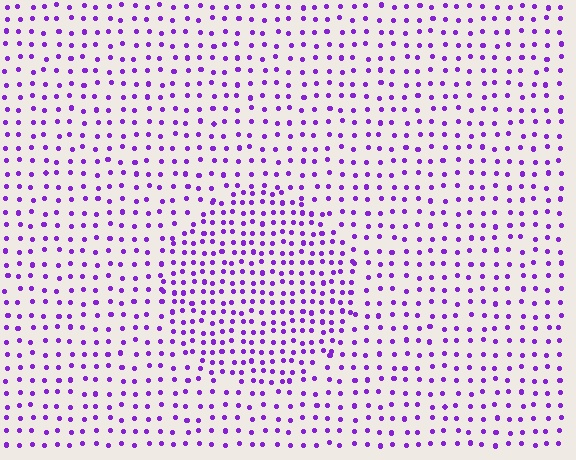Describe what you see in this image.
The image contains small purple elements arranged at two different densities. A circle-shaped region is visible where the elements are more densely packed than the surrounding area.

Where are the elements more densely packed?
The elements are more densely packed inside the circle boundary.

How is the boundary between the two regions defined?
The boundary is defined by a change in element density (approximately 1.7x ratio). All elements are the same color, size, and shape.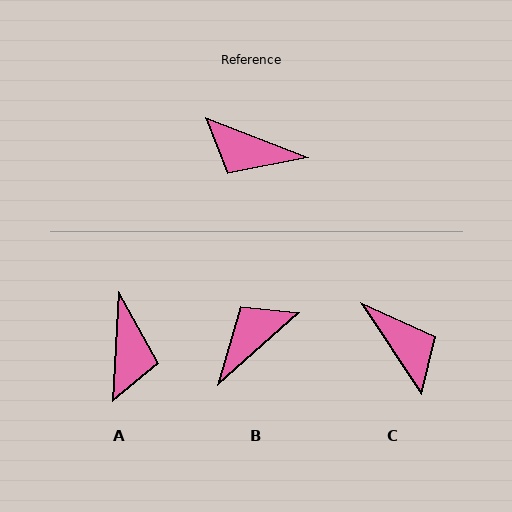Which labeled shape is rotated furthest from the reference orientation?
C, about 145 degrees away.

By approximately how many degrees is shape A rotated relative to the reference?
Approximately 108 degrees counter-clockwise.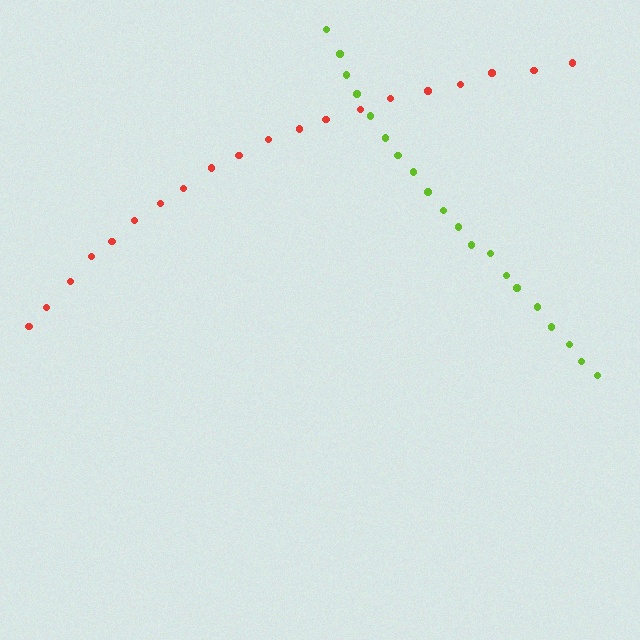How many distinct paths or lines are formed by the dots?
There are 2 distinct paths.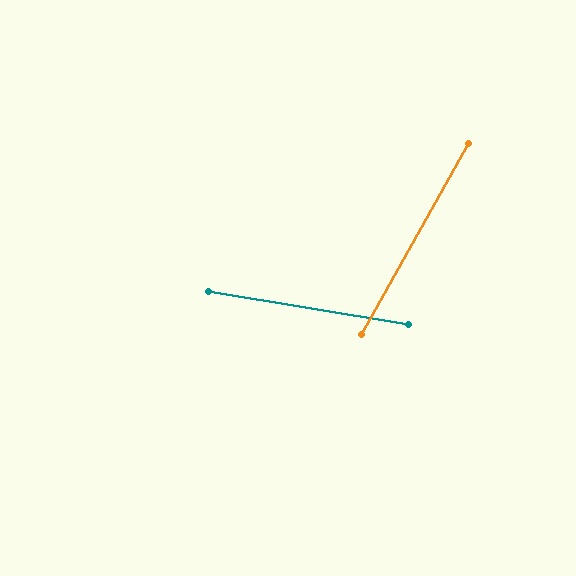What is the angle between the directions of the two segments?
Approximately 70 degrees.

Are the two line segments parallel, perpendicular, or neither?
Neither parallel nor perpendicular — they differ by about 70°.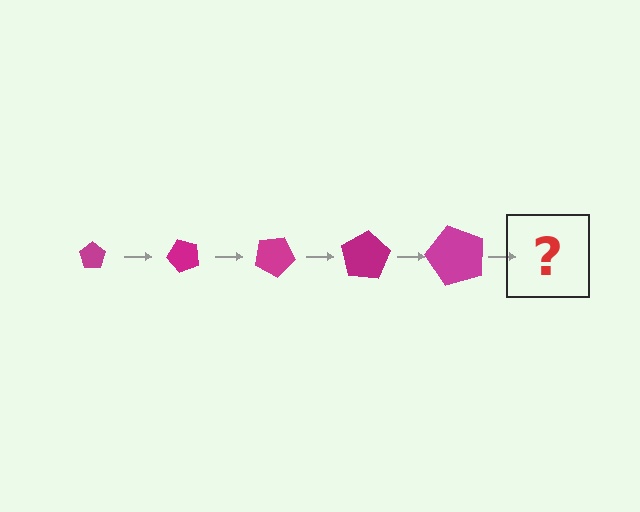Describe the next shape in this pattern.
It should be a pentagon, larger than the previous one and rotated 250 degrees from the start.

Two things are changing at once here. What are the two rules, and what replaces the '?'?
The two rules are that the pentagon grows larger each step and it rotates 50 degrees each step. The '?' should be a pentagon, larger than the previous one and rotated 250 degrees from the start.